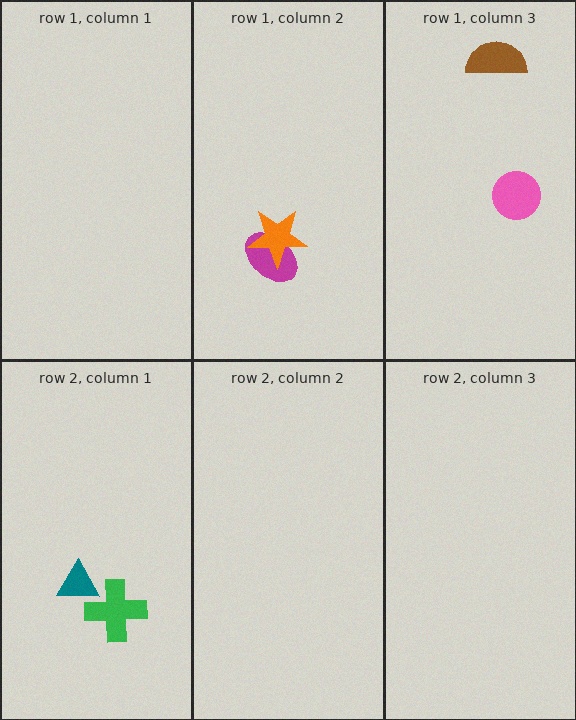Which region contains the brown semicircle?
The row 1, column 3 region.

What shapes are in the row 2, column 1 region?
The teal triangle, the green cross.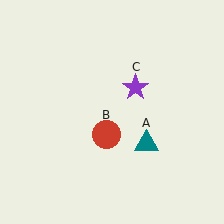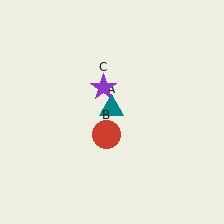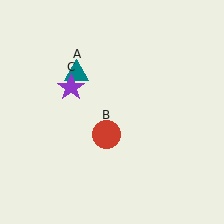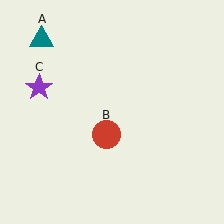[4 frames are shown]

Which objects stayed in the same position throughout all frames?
Red circle (object B) remained stationary.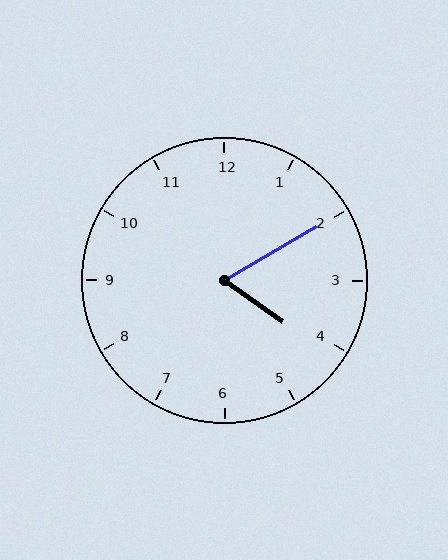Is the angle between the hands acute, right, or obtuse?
It is acute.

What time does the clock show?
4:10.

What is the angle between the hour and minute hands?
Approximately 65 degrees.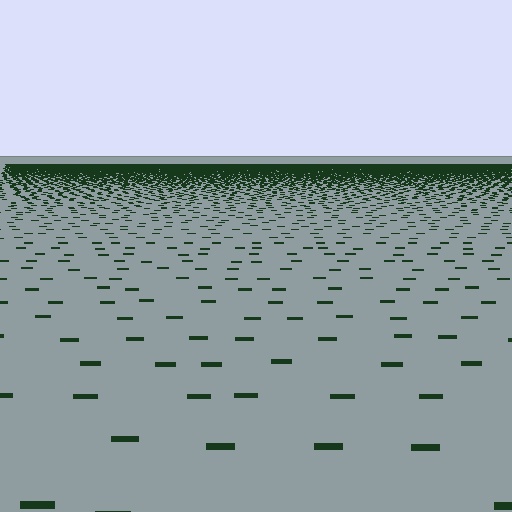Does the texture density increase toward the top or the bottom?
Density increases toward the top.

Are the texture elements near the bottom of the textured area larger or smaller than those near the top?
Larger. Near the bottom, elements are closer to the viewer and appear at a bigger on-screen size.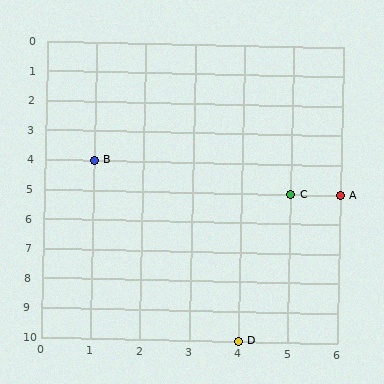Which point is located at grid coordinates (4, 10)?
Point D is at (4, 10).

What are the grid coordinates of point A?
Point A is at grid coordinates (6, 5).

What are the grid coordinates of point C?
Point C is at grid coordinates (5, 5).